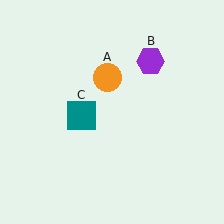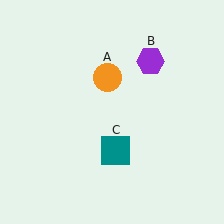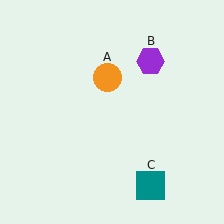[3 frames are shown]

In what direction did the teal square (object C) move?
The teal square (object C) moved down and to the right.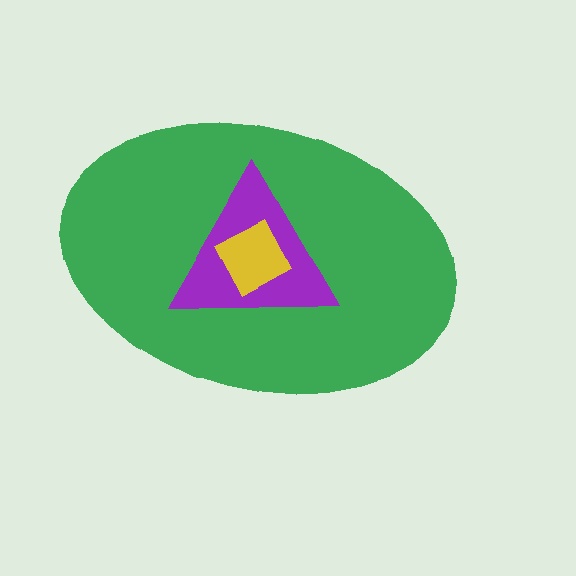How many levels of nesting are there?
3.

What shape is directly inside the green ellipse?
The purple triangle.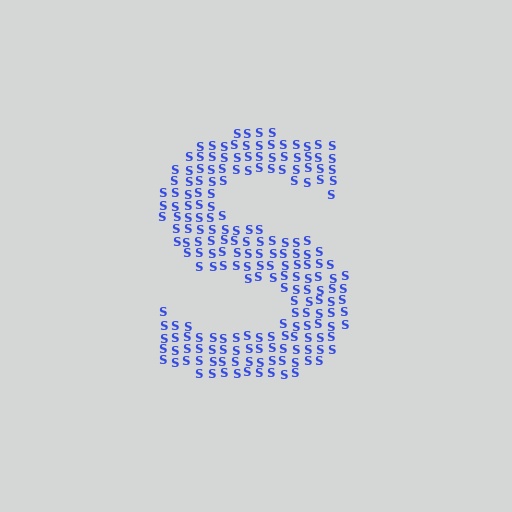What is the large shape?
The large shape is the letter S.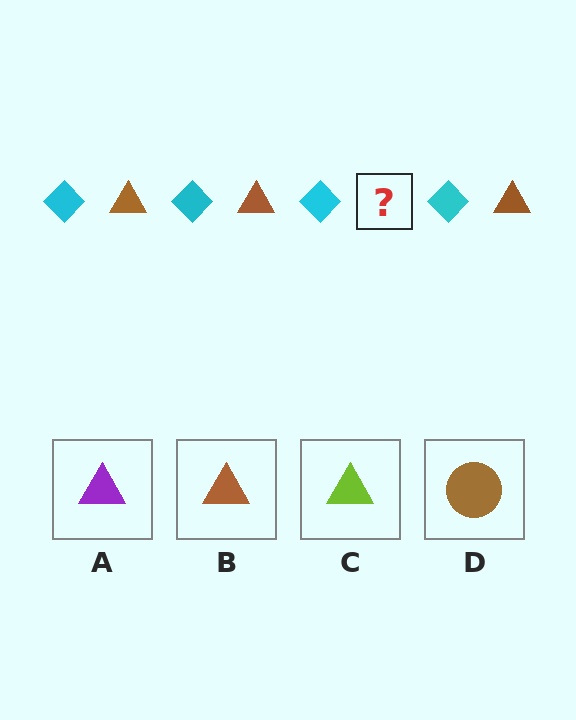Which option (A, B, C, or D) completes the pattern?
B.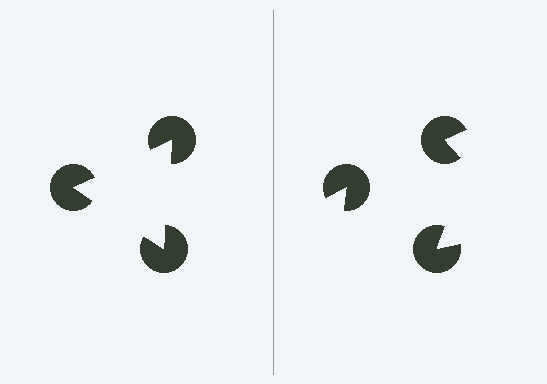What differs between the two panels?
The pac-man discs are positioned identically on both sides; only the wedge orientations differ. On the left they align to a triangle; on the right they are misaligned.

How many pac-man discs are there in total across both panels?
6 — 3 on each side.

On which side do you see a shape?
An illusory triangle appears on the left side. On the right side the wedge cuts are rotated, so no coherent shape forms.